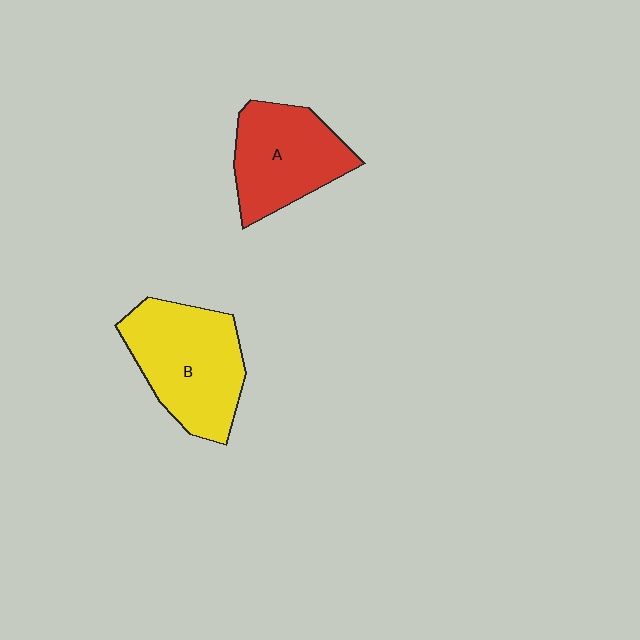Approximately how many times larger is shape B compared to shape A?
Approximately 1.2 times.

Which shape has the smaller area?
Shape A (red).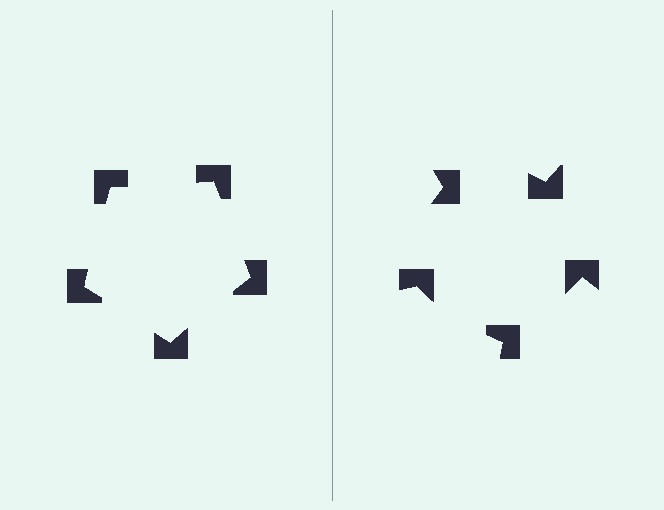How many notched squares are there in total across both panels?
10 — 5 on each side.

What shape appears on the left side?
An illusory pentagon.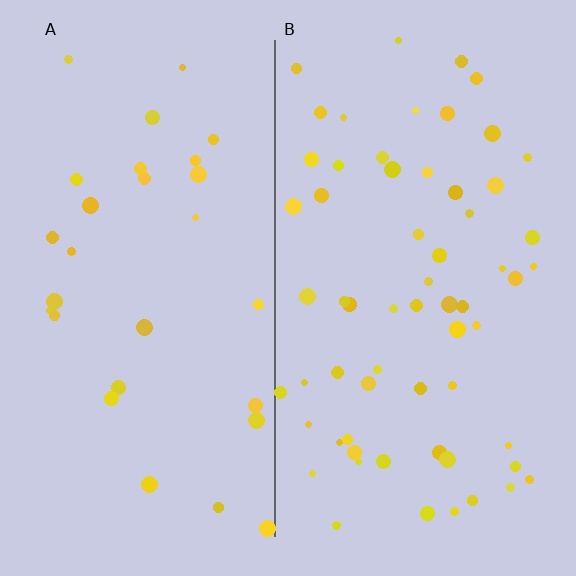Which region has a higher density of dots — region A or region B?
B (the right).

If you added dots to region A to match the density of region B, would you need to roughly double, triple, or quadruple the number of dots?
Approximately double.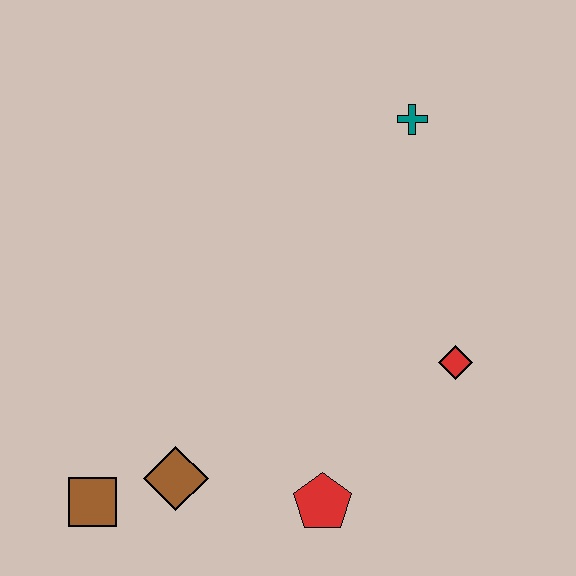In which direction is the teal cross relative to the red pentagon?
The teal cross is above the red pentagon.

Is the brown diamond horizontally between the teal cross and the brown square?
Yes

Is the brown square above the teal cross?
No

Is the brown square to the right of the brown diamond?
No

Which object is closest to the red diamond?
The red pentagon is closest to the red diamond.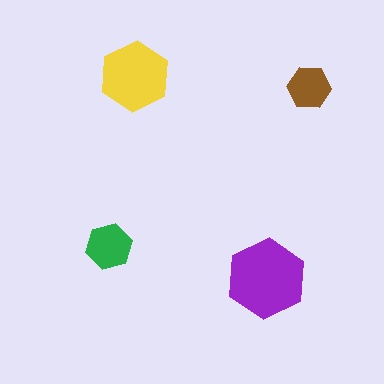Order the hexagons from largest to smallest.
the purple one, the yellow one, the green one, the brown one.